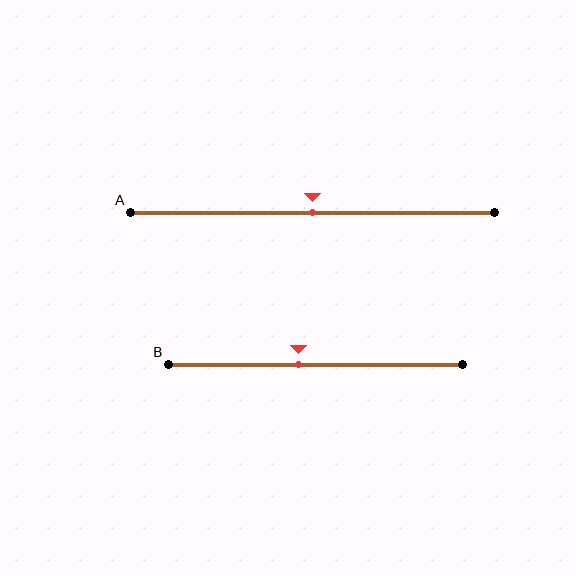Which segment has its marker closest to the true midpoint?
Segment A has its marker closest to the true midpoint.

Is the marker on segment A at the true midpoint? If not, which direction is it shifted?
Yes, the marker on segment A is at the true midpoint.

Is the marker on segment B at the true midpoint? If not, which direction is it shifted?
No, the marker on segment B is shifted to the left by about 6% of the segment length.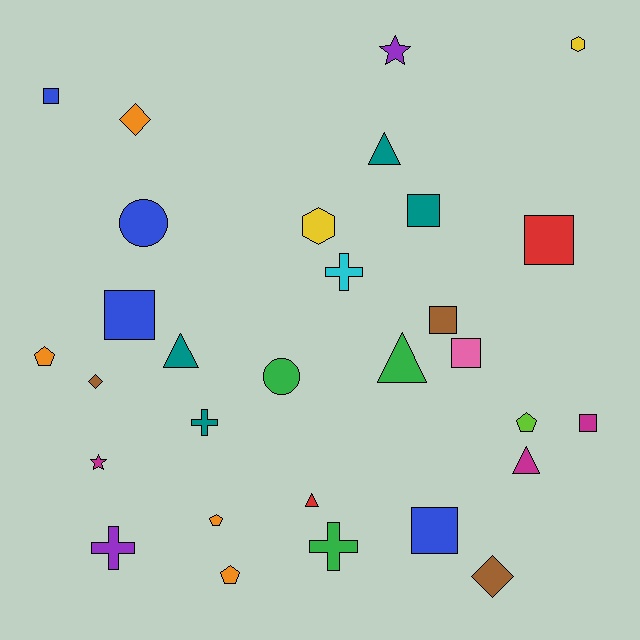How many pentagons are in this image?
There are 4 pentagons.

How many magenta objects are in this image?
There are 3 magenta objects.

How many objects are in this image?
There are 30 objects.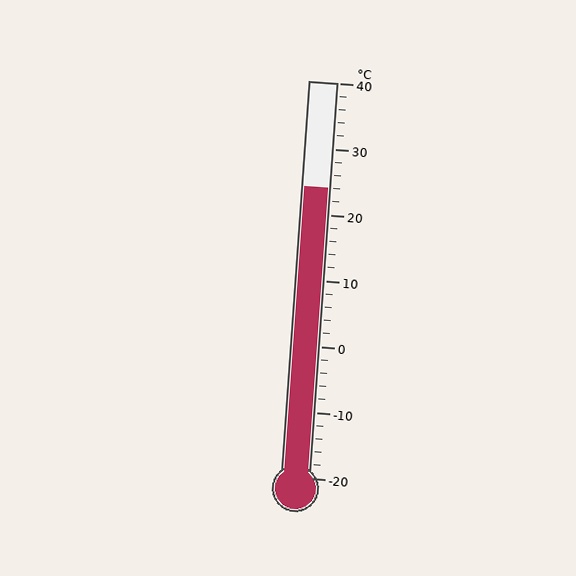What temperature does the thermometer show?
The thermometer shows approximately 24°C.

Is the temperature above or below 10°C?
The temperature is above 10°C.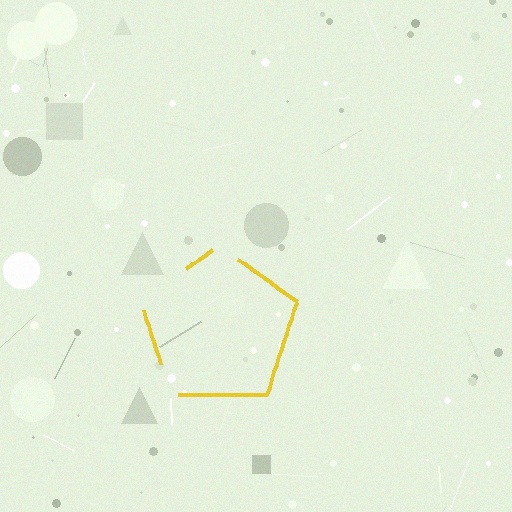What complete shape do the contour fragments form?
The contour fragments form a pentagon.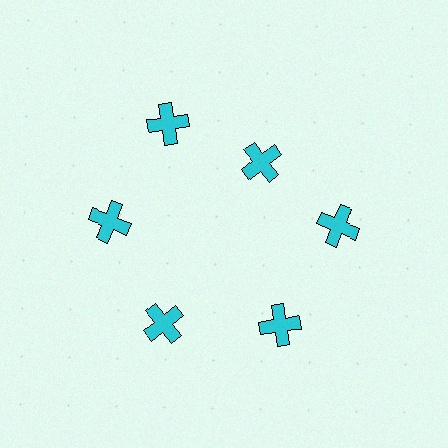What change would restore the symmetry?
The symmetry would be restored by moving it outward, back onto the ring so that all 6 crosses sit at equal angles and equal distance from the center.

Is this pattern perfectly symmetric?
No. The 6 cyan crosses are arranged in a ring, but one element near the 1 o'clock position is pulled inward toward the center, breaking the 6-fold rotational symmetry.